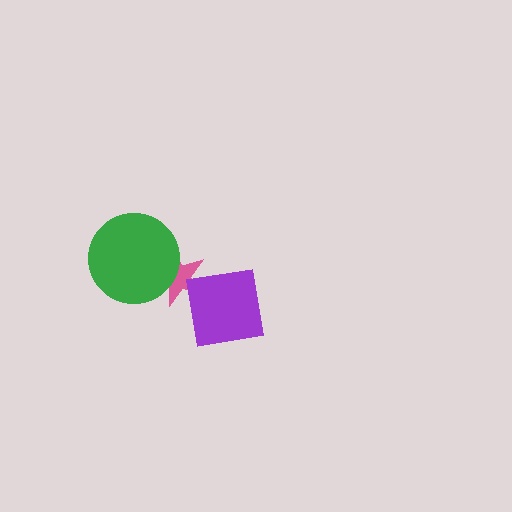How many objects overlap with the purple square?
1 object overlaps with the purple square.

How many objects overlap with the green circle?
1 object overlaps with the green circle.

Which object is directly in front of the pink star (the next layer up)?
The purple square is directly in front of the pink star.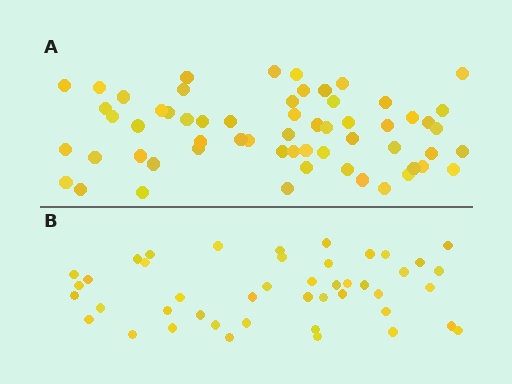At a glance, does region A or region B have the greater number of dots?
Region A (the top region) has more dots.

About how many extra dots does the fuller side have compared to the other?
Region A has approximately 15 more dots than region B.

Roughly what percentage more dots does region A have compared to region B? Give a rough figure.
About 35% more.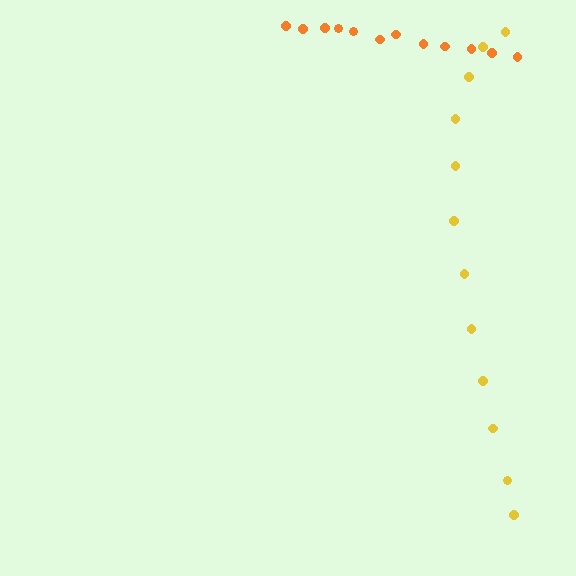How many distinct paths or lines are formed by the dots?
There are 2 distinct paths.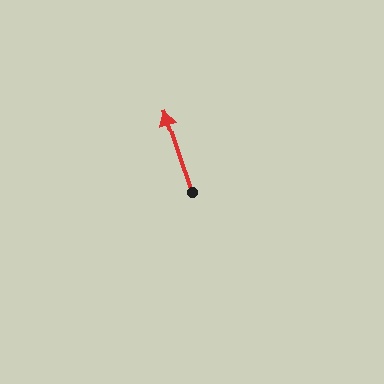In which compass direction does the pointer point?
North.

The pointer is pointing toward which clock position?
Roughly 11 o'clock.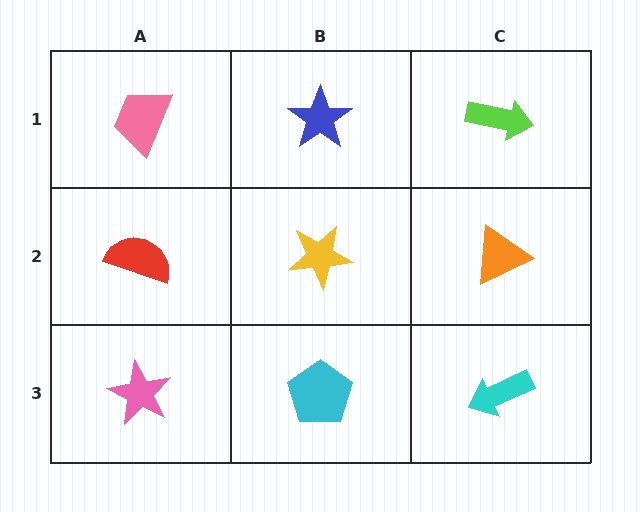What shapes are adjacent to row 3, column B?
A yellow star (row 2, column B), a pink star (row 3, column A), a cyan arrow (row 3, column C).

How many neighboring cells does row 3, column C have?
2.